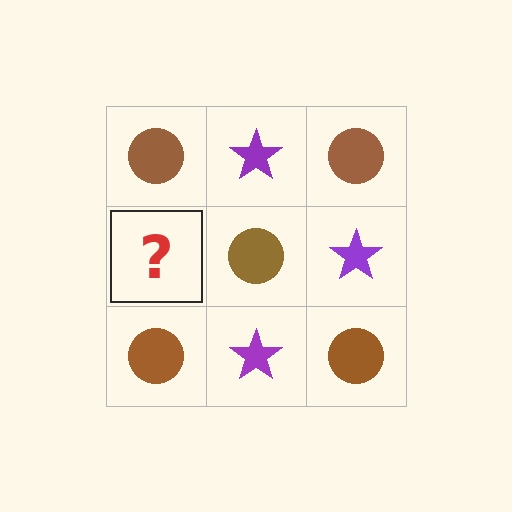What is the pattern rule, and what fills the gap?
The rule is that it alternates brown circle and purple star in a checkerboard pattern. The gap should be filled with a purple star.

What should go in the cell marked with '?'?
The missing cell should contain a purple star.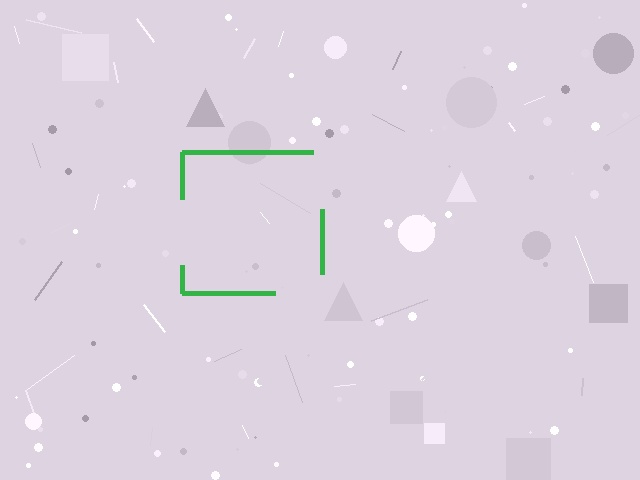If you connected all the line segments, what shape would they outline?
They would outline a square.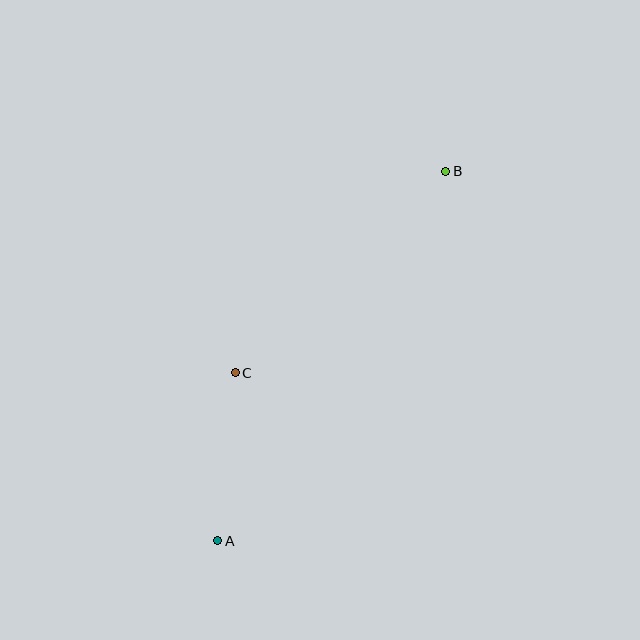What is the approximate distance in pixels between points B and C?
The distance between B and C is approximately 291 pixels.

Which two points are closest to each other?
Points A and C are closest to each other.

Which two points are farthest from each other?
Points A and B are farthest from each other.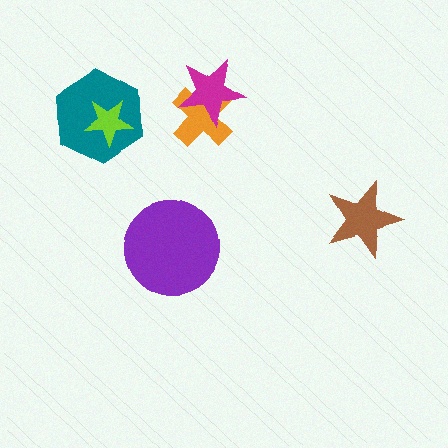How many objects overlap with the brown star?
0 objects overlap with the brown star.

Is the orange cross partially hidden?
Yes, it is partially covered by another shape.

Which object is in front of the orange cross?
The magenta star is in front of the orange cross.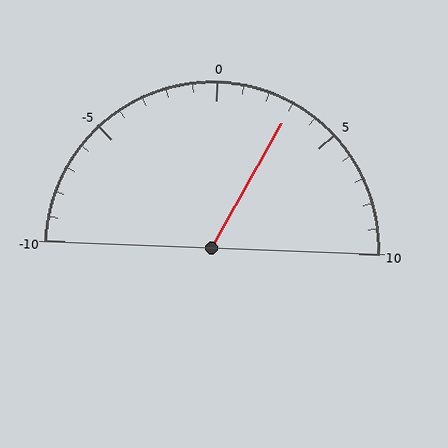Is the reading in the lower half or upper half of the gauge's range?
The reading is in the upper half of the range (-10 to 10).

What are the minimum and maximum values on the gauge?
The gauge ranges from -10 to 10.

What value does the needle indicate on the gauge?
The needle indicates approximately 3.